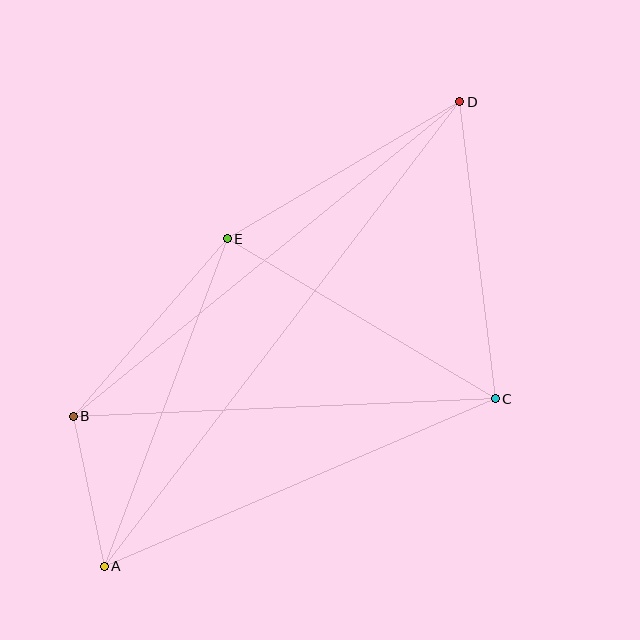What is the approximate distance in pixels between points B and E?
The distance between B and E is approximately 235 pixels.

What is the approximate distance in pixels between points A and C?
The distance between A and C is approximately 425 pixels.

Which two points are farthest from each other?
Points A and D are farthest from each other.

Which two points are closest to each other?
Points A and B are closest to each other.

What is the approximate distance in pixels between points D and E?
The distance between D and E is approximately 270 pixels.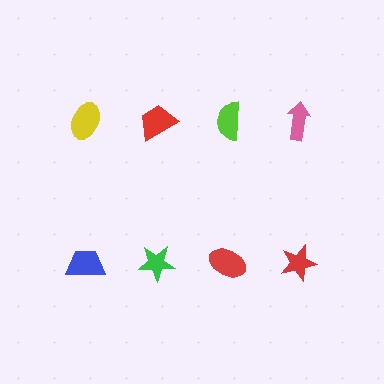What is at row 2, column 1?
A blue trapezoid.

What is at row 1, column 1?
A yellow ellipse.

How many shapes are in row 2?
4 shapes.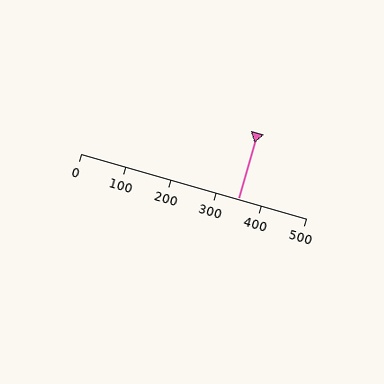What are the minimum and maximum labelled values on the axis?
The axis runs from 0 to 500.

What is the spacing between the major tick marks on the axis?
The major ticks are spaced 100 apart.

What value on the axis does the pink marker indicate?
The marker indicates approximately 350.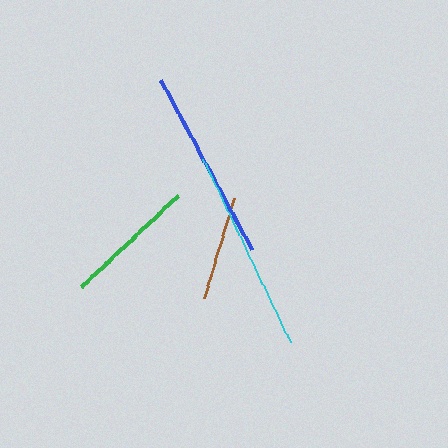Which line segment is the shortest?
The brown line is the shortest at approximately 105 pixels.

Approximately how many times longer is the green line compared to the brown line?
The green line is approximately 1.3 times the length of the brown line.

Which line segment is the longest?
The cyan line is the longest at approximately 203 pixels.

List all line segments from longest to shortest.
From longest to shortest: cyan, blue, green, brown.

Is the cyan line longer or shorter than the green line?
The cyan line is longer than the green line.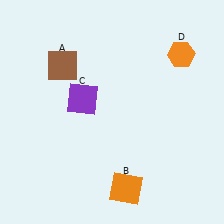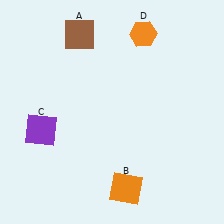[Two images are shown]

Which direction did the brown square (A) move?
The brown square (A) moved up.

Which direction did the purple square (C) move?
The purple square (C) moved left.